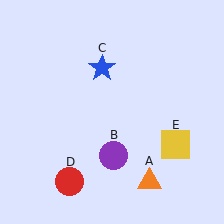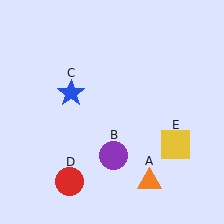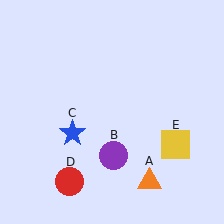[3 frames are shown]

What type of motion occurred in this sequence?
The blue star (object C) rotated counterclockwise around the center of the scene.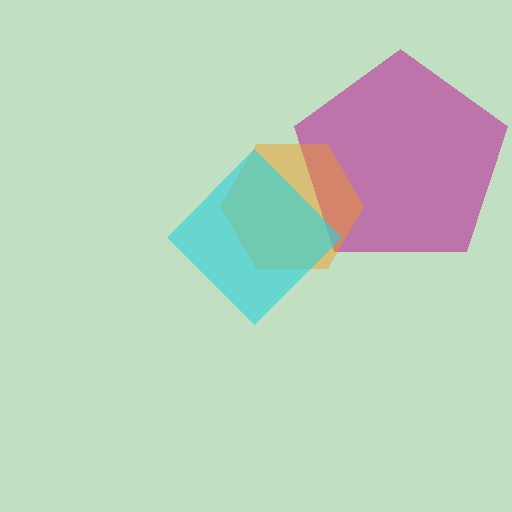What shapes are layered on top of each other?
The layered shapes are: a magenta pentagon, an orange hexagon, a cyan diamond.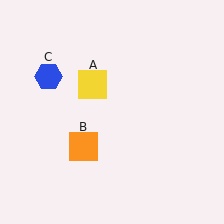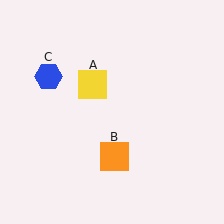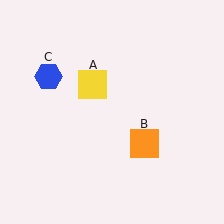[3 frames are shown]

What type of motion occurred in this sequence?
The orange square (object B) rotated counterclockwise around the center of the scene.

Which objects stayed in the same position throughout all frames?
Yellow square (object A) and blue hexagon (object C) remained stationary.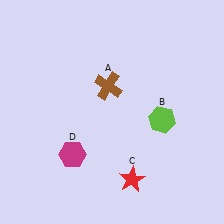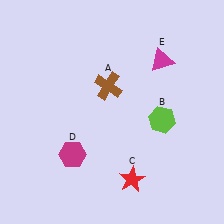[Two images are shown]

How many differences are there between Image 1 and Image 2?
There is 1 difference between the two images.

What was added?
A magenta triangle (E) was added in Image 2.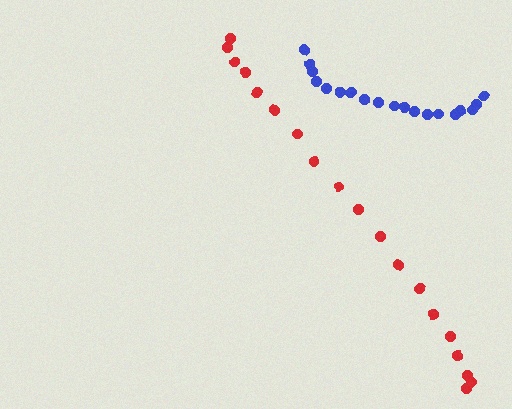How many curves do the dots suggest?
There are 2 distinct paths.